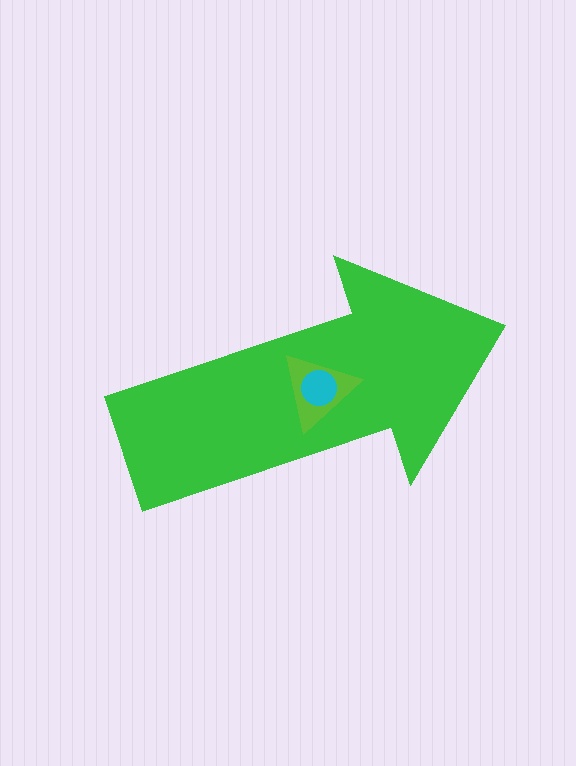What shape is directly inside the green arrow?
The lime triangle.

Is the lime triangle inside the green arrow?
Yes.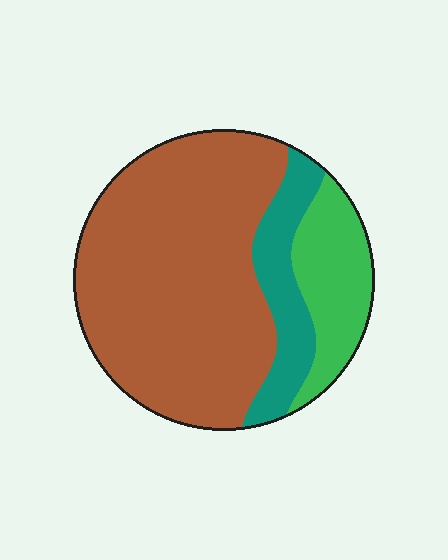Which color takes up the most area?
Brown, at roughly 70%.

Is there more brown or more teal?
Brown.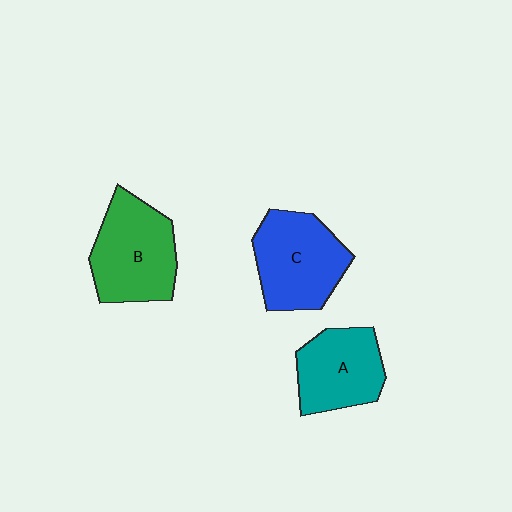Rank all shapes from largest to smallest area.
From largest to smallest: B (green), C (blue), A (teal).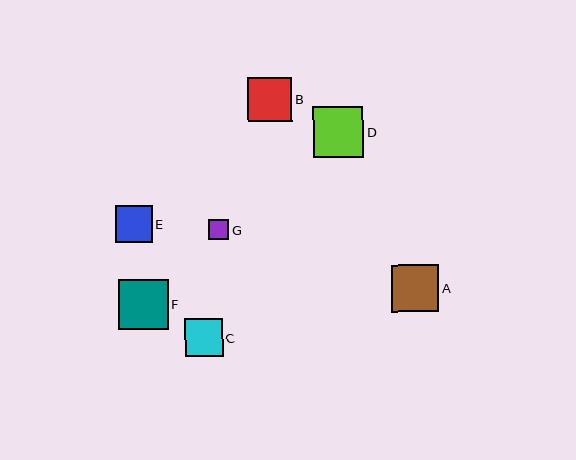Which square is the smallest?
Square G is the smallest with a size of approximately 20 pixels.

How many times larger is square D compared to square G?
Square D is approximately 2.5 times the size of square G.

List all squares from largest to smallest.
From largest to smallest: D, F, A, B, C, E, G.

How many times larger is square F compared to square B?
Square F is approximately 1.1 times the size of square B.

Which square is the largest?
Square D is the largest with a size of approximately 51 pixels.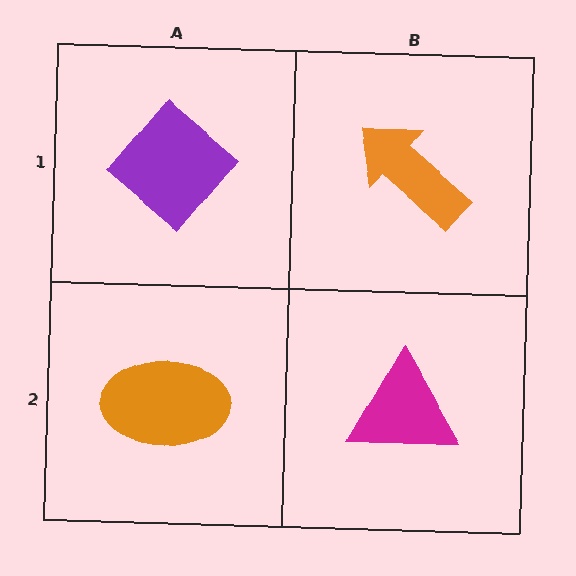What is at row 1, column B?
An orange arrow.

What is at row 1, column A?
A purple diamond.